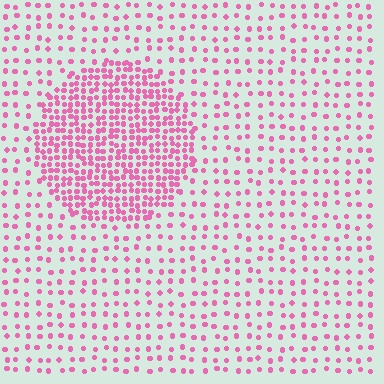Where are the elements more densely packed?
The elements are more densely packed inside the circle boundary.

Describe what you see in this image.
The image contains small pink elements arranged at two different densities. A circle-shaped region is visible where the elements are more densely packed than the surrounding area.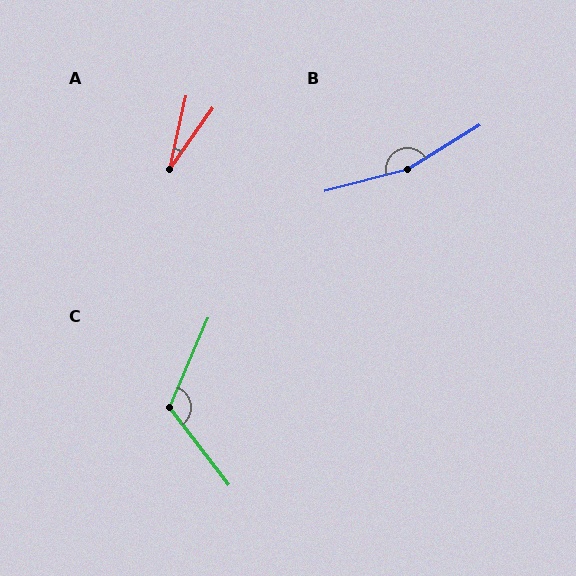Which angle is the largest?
B, at approximately 163 degrees.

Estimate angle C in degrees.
Approximately 119 degrees.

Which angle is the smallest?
A, at approximately 23 degrees.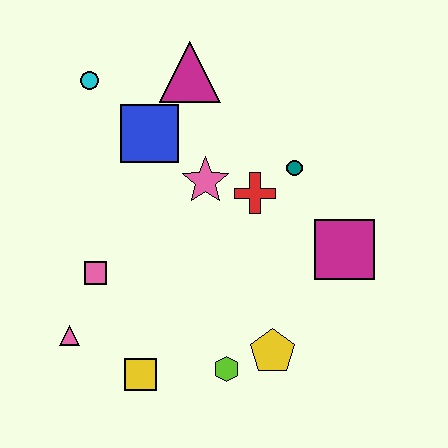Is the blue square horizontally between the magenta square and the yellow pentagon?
No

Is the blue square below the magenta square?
No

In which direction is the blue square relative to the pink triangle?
The blue square is above the pink triangle.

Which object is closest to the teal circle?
The red cross is closest to the teal circle.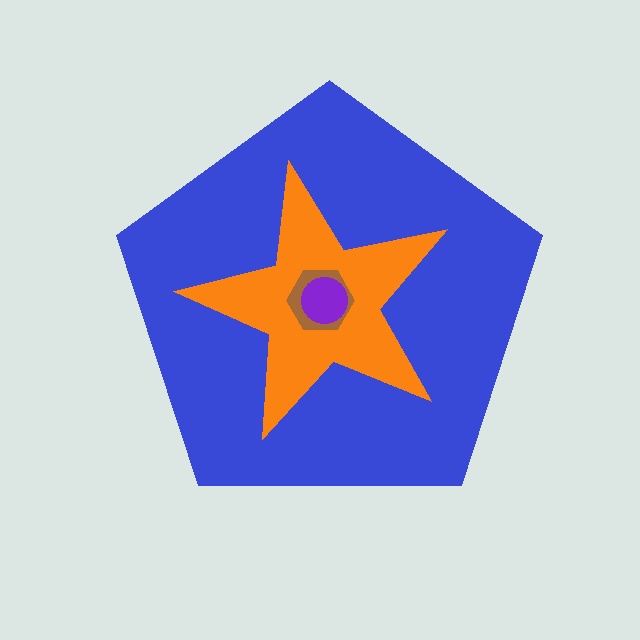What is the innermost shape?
The purple circle.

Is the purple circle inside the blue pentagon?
Yes.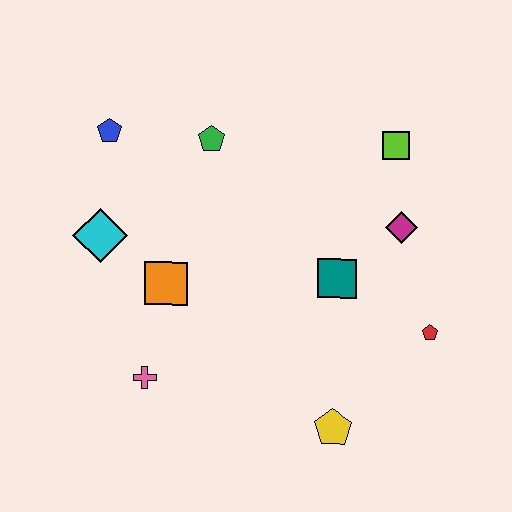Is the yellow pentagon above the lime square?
No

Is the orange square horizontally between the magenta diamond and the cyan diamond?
Yes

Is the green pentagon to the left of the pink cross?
No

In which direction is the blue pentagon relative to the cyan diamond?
The blue pentagon is above the cyan diamond.